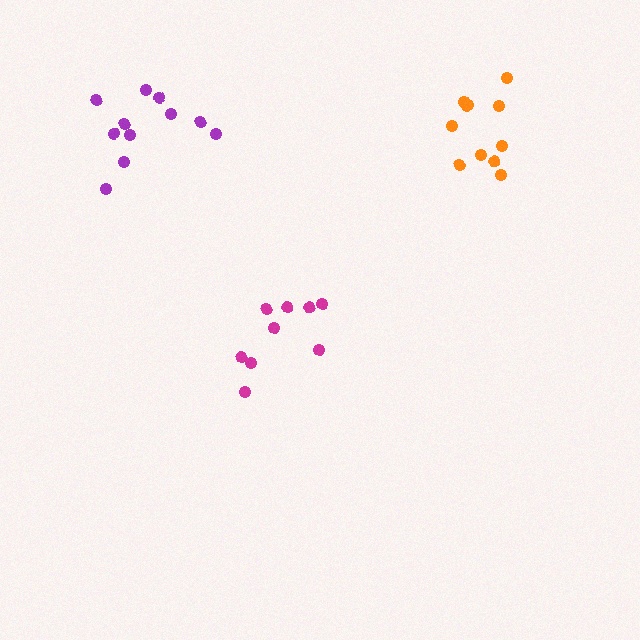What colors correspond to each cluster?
The clusters are colored: magenta, orange, purple.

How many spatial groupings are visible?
There are 3 spatial groupings.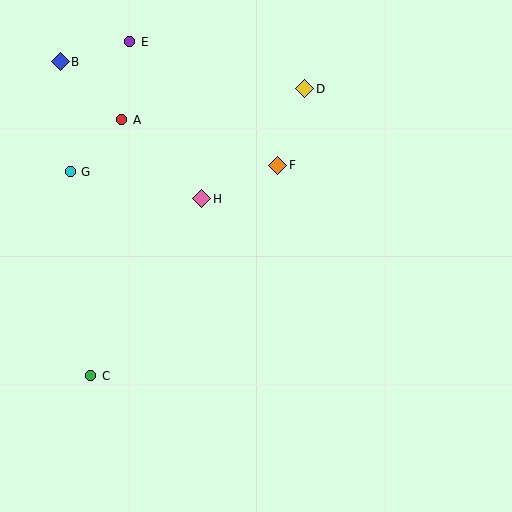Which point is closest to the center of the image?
Point H at (202, 199) is closest to the center.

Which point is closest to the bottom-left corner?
Point C is closest to the bottom-left corner.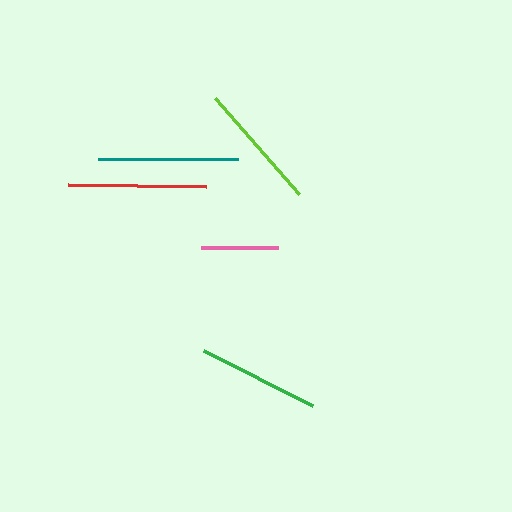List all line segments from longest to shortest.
From longest to shortest: teal, red, lime, green, pink.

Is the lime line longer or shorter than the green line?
The lime line is longer than the green line.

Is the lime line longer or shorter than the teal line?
The teal line is longer than the lime line.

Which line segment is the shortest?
The pink line is the shortest at approximately 77 pixels.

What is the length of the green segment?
The green segment is approximately 122 pixels long.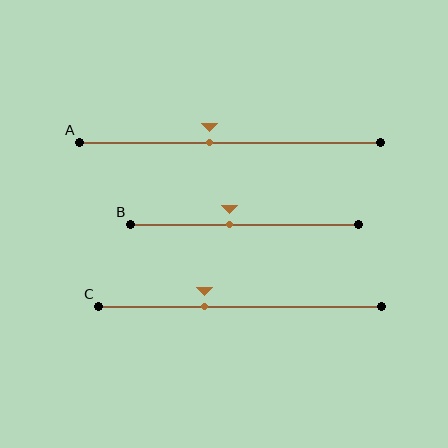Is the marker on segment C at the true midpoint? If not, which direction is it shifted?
No, the marker on segment C is shifted to the left by about 13% of the segment length.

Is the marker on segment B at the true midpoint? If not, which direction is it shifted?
No, the marker on segment B is shifted to the left by about 7% of the segment length.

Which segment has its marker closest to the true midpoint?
Segment B has its marker closest to the true midpoint.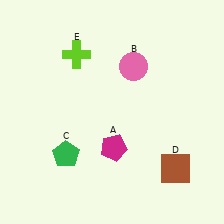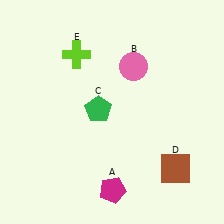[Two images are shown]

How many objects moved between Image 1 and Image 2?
2 objects moved between the two images.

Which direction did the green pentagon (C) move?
The green pentagon (C) moved up.